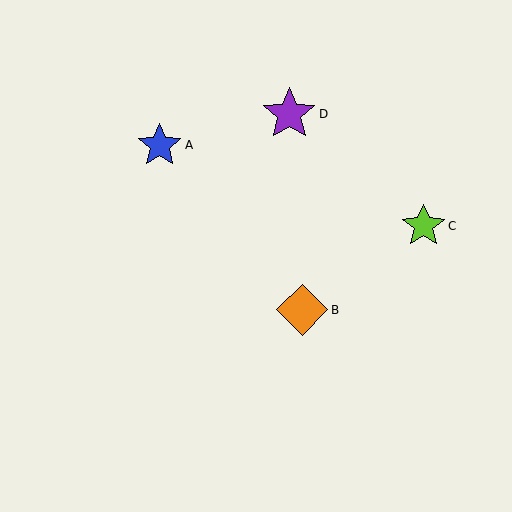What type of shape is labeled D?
Shape D is a purple star.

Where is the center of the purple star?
The center of the purple star is at (289, 114).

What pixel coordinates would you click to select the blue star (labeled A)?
Click at (160, 145) to select the blue star A.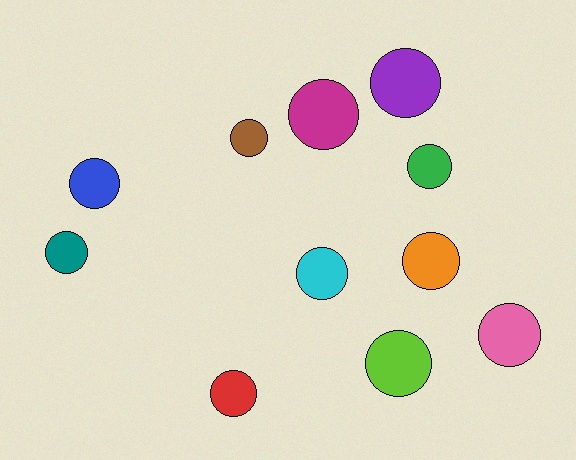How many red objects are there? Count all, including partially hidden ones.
There is 1 red object.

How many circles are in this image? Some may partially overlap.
There are 11 circles.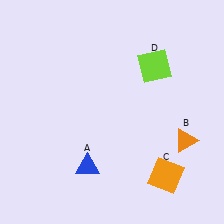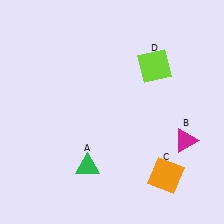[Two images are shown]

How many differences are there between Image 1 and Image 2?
There are 2 differences between the two images.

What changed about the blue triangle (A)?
In Image 1, A is blue. In Image 2, it changed to green.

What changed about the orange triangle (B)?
In Image 1, B is orange. In Image 2, it changed to magenta.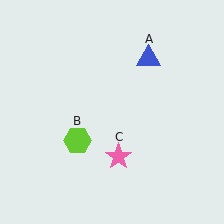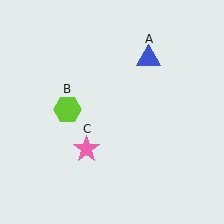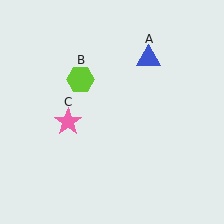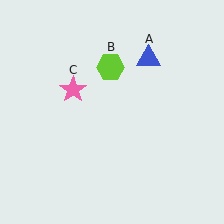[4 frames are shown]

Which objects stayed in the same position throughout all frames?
Blue triangle (object A) remained stationary.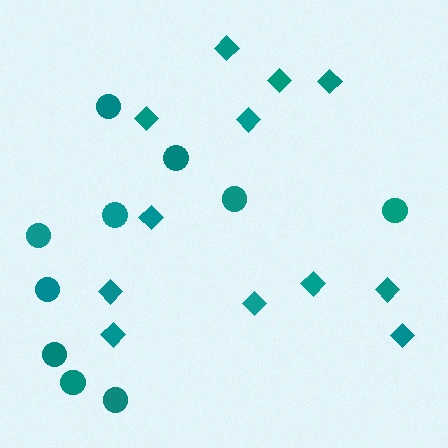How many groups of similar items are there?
There are 2 groups: one group of circles (10) and one group of diamonds (12).